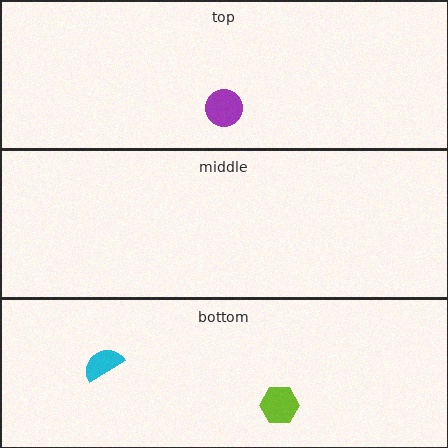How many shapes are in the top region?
1.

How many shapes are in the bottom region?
2.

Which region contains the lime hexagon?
The bottom region.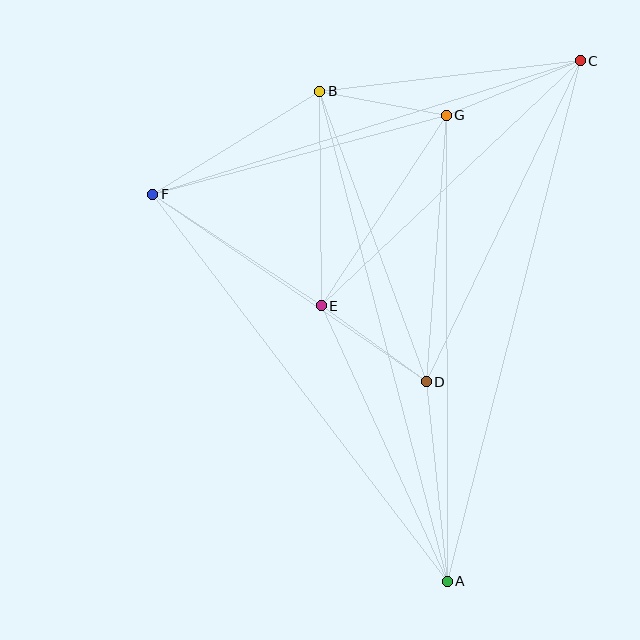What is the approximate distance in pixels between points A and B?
The distance between A and B is approximately 506 pixels.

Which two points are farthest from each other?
Points A and C are farthest from each other.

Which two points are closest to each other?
Points B and G are closest to each other.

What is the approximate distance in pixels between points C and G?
The distance between C and G is approximately 144 pixels.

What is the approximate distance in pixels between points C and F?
The distance between C and F is approximately 447 pixels.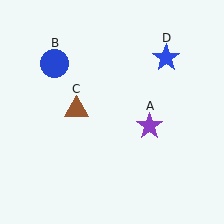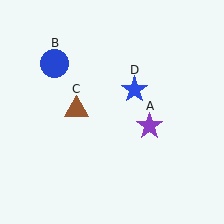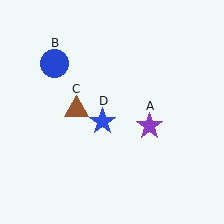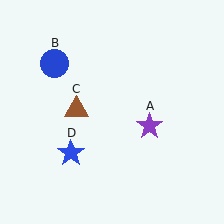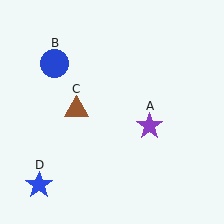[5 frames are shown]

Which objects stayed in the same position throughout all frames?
Purple star (object A) and blue circle (object B) and brown triangle (object C) remained stationary.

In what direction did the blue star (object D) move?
The blue star (object D) moved down and to the left.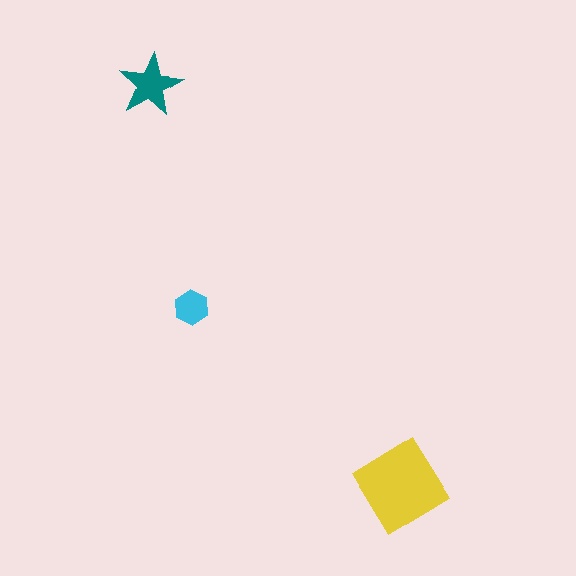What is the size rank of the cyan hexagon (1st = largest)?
3rd.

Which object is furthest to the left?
The teal star is leftmost.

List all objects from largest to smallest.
The yellow diamond, the teal star, the cyan hexagon.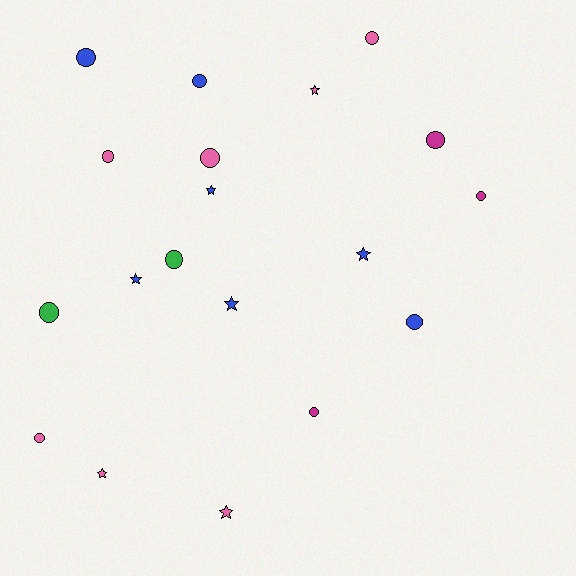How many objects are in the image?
There are 19 objects.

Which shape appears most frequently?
Circle, with 12 objects.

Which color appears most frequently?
Pink, with 7 objects.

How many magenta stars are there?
There are no magenta stars.